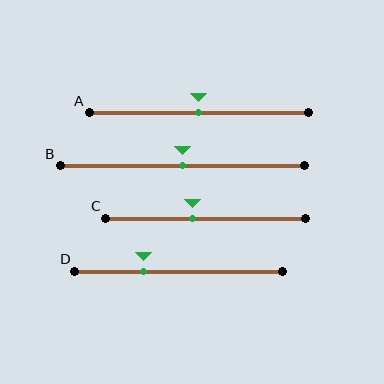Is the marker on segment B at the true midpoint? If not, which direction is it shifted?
Yes, the marker on segment B is at the true midpoint.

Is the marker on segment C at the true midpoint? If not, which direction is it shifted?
No, the marker on segment C is shifted to the left by about 6% of the segment length.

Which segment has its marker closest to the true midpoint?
Segment A has its marker closest to the true midpoint.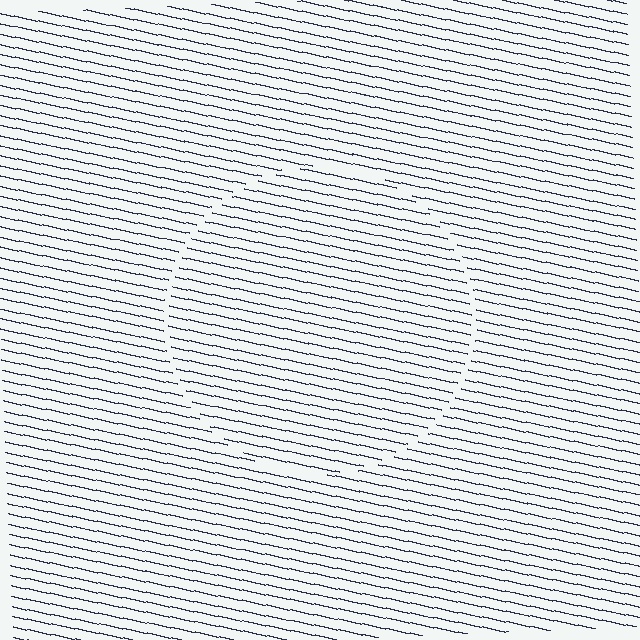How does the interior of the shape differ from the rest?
The interior of the shape contains the same grating, shifted by half a period — the contour is defined by the phase discontinuity where line-ends from the inner and outer gratings abut.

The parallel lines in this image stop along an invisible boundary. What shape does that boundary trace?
An illusory circle. The interior of the shape contains the same grating, shifted by half a period — the contour is defined by the phase discontinuity where line-ends from the inner and outer gratings abut.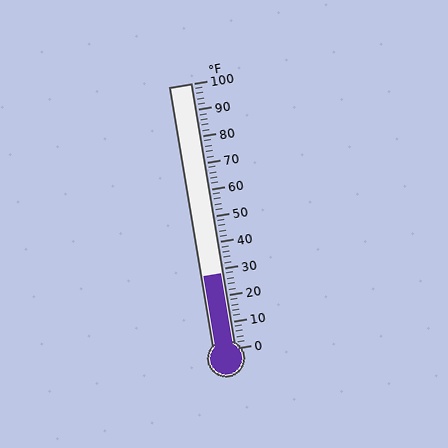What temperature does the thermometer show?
The thermometer shows approximately 28°F.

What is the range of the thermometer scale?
The thermometer scale ranges from 0°F to 100°F.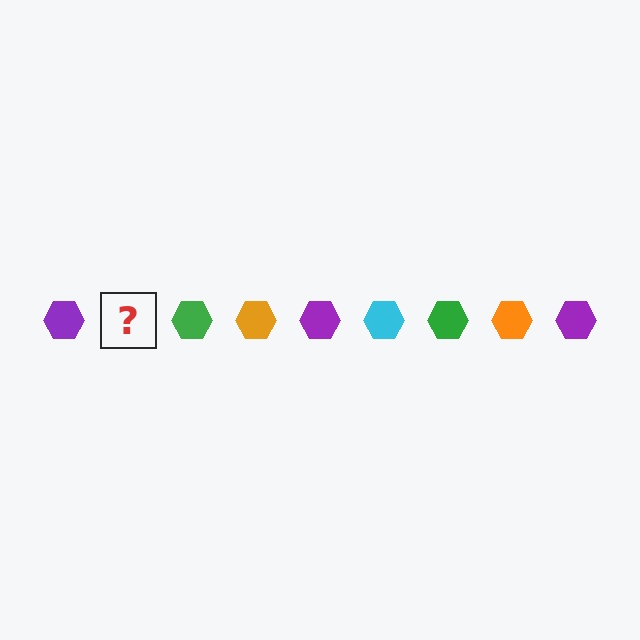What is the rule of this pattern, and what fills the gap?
The rule is that the pattern cycles through purple, cyan, green, orange hexagons. The gap should be filled with a cyan hexagon.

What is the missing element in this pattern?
The missing element is a cyan hexagon.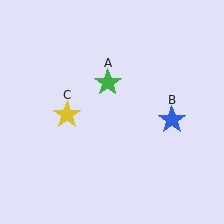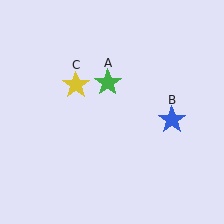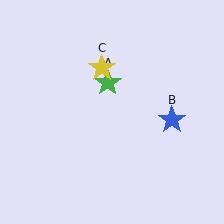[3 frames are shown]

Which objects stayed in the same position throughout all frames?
Green star (object A) and blue star (object B) remained stationary.